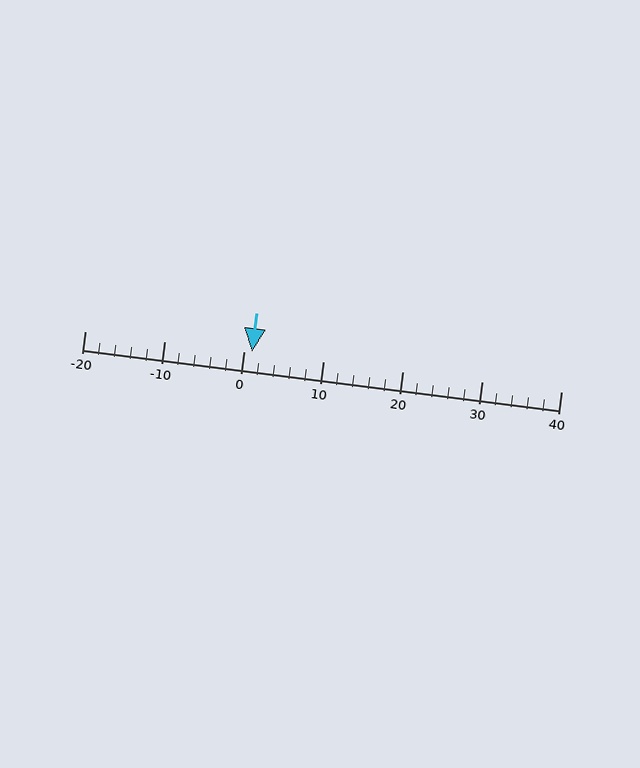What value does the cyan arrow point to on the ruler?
The cyan arrow points to approximately 1.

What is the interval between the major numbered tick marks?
The major tick marks are spaced 10 units apart.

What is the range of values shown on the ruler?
The ruler shows values from -20 to 40.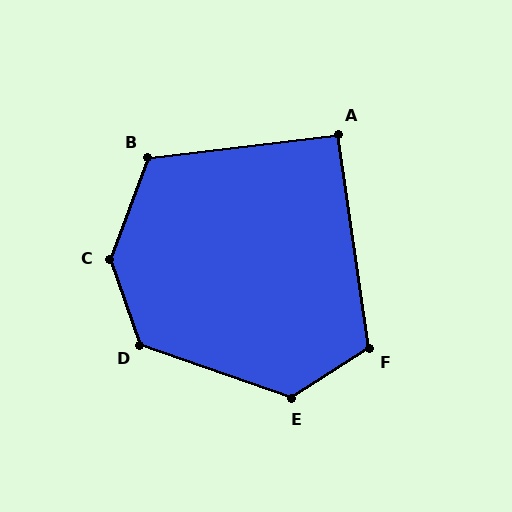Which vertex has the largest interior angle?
C, at approximately 140 degrees.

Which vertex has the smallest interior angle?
A, at approximately 91 degrees.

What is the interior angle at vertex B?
Approximately 117 degrees (obtuse).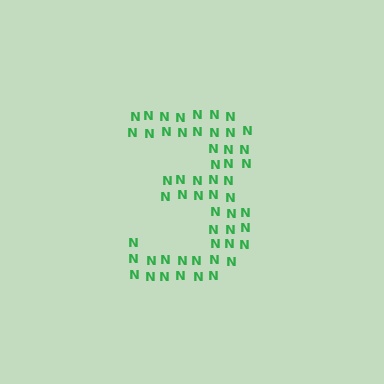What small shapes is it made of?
It is made of small letter N's.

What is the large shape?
The large shape is the digit 3.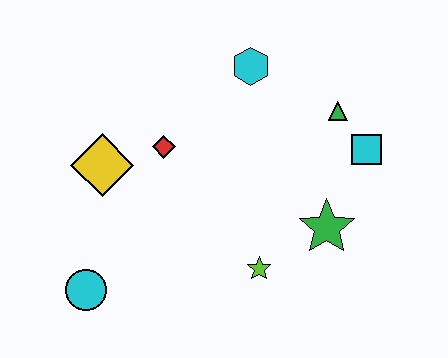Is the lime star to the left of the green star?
Yes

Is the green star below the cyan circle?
No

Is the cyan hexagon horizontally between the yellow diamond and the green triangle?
Yes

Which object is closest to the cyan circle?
The yellow diamond is closest to the cyan circle.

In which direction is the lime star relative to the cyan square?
The lime star is below the cyan square.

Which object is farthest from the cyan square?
The cyan circle is farthest from the cyan square.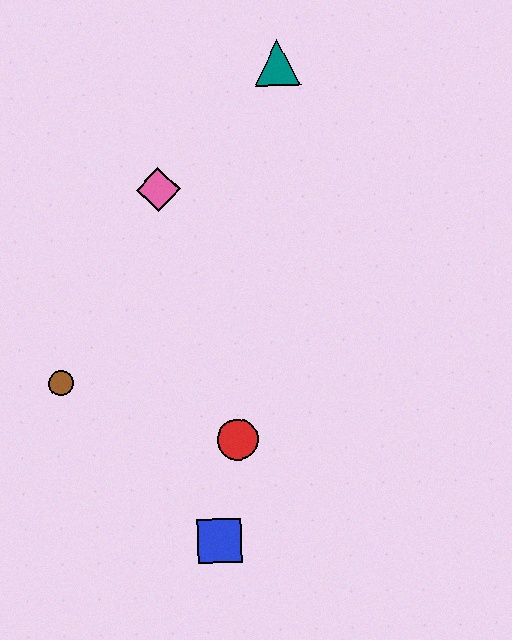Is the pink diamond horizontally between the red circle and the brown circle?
Yes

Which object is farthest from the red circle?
The teal triangle is farthest from the red circle.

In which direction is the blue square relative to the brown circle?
The blue square is below the brown circle.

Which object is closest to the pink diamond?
The teal triangle is closest to the pink diamond.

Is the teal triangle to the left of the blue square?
No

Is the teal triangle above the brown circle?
Yes